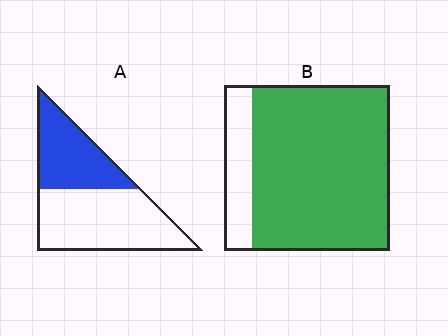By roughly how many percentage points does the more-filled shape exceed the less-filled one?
By roughly 45 percentage points (B over A).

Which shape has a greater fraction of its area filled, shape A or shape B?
Shape B.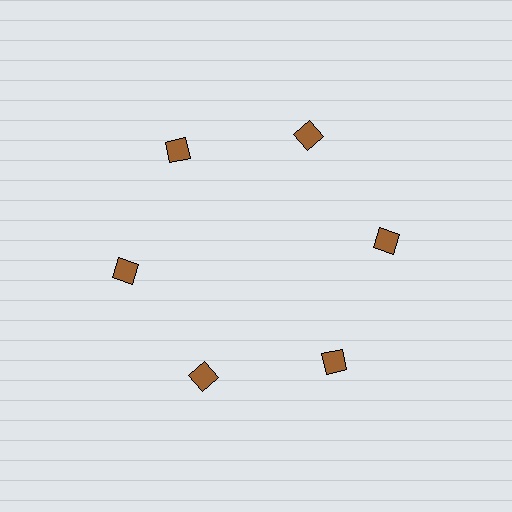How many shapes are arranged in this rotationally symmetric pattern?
There are 6 shapes, arranged in 6 groups of 1.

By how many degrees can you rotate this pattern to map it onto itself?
The pattern maps onto itself every 60 degrees of rotation.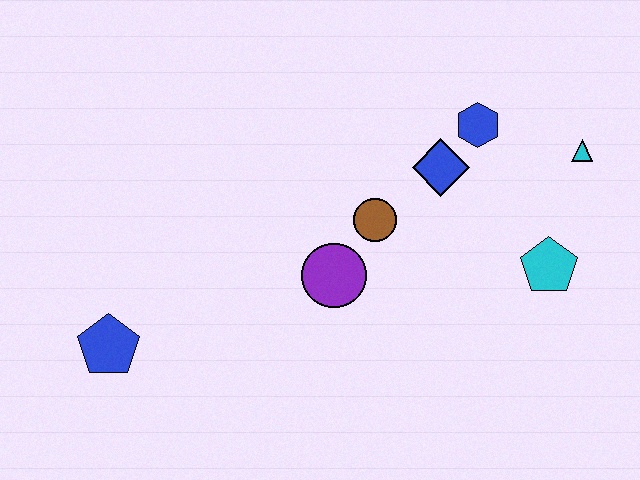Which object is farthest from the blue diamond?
The blue pentagon is farthest from the blue diamond.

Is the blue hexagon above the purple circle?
Yes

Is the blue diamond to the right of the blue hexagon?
No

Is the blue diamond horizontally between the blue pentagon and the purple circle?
No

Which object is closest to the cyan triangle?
The blue hexagon is closest to the cyan triangle.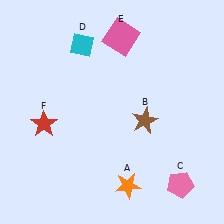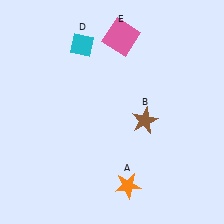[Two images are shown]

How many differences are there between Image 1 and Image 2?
There are 2 differences between the two images.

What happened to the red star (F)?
The red star (F) was removed in Image 2. It was in the bottom-left area of Image 1.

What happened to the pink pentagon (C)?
The pink pentagon (C) was removed in Image 2. It was in the bottom-right area of Image 1.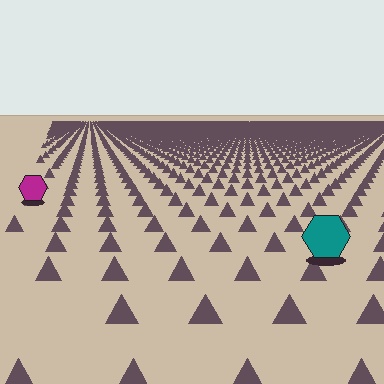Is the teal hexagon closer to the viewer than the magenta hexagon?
Yes. The teal hexagon is closer — you can tell from the texture gradient: the ground texture is coarser near it.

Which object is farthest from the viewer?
The magenta hexagon is farthest from the viewer. It appears smaller and the ground texture around it is denser.